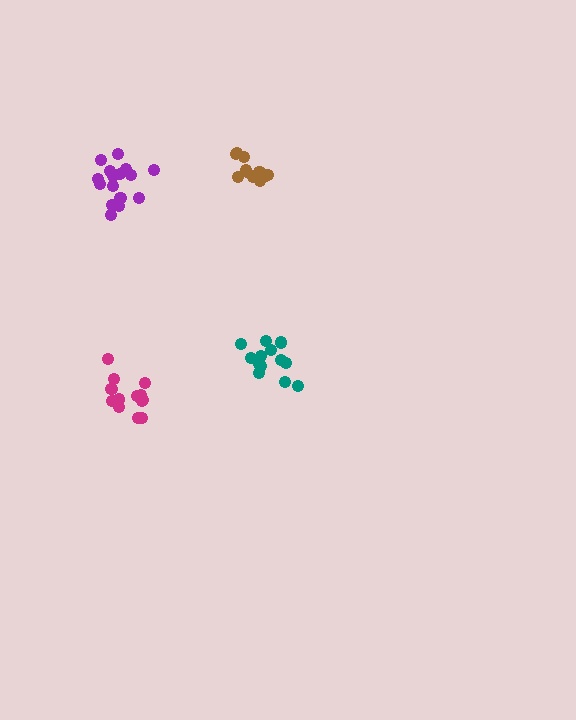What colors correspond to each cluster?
The clusters are colored: magenta, purple, teal, brown.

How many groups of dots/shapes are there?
There are 4 groups.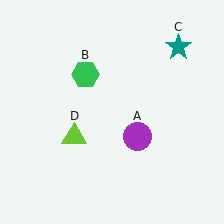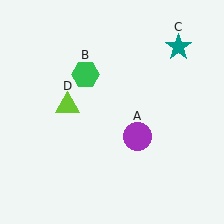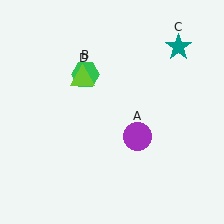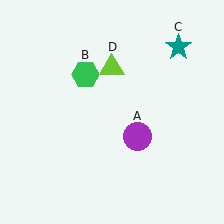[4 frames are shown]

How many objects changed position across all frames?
1 object changed position: lime triangle (object D).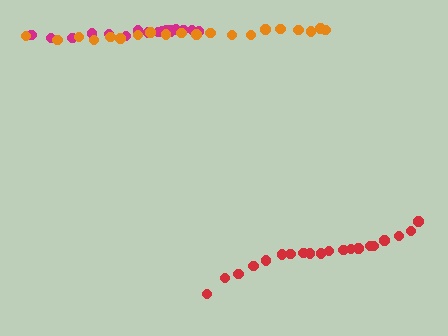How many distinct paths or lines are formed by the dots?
There are 3 distinct paths.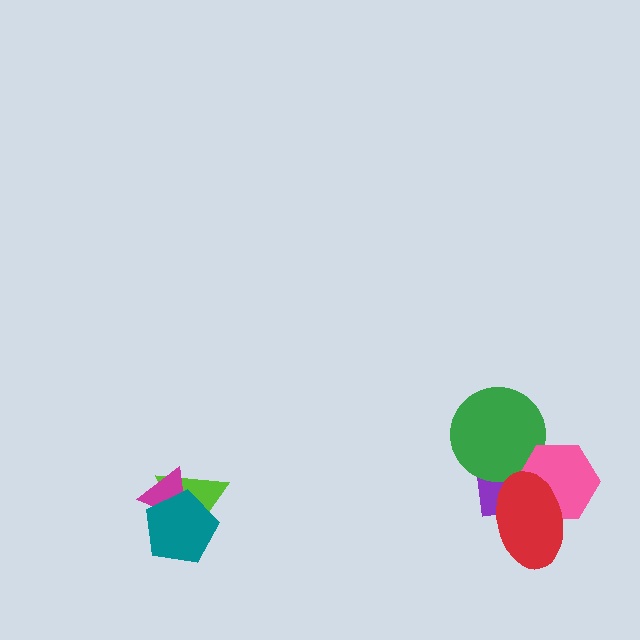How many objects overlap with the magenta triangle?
2 objects overlap with the magenta triangle.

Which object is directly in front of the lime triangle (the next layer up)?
The magenta triangle is directly in front of the lime triangle.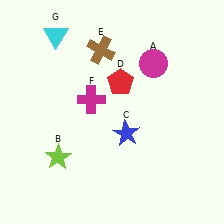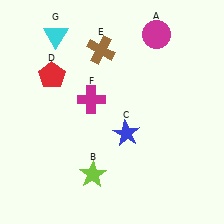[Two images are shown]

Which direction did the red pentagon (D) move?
The red pentagon (D) moved left.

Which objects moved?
The objects that moved are: the magenta circle (A), the lime star (B), the red pentagon (D).